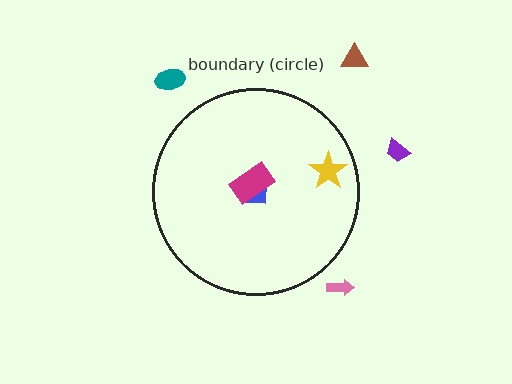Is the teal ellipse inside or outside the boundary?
Outside.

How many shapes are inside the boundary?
3 inside, 4 outside.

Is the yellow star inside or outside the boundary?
Inside.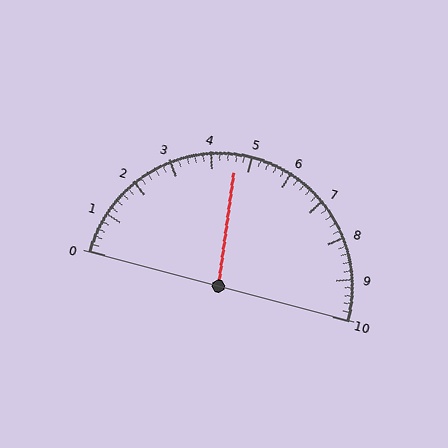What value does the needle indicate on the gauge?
The needle indicates approximately 4.6.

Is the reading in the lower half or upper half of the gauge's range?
The reading is in the lower half of the range (0 to 10).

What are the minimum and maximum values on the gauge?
The gauge ranges from 0 to 10.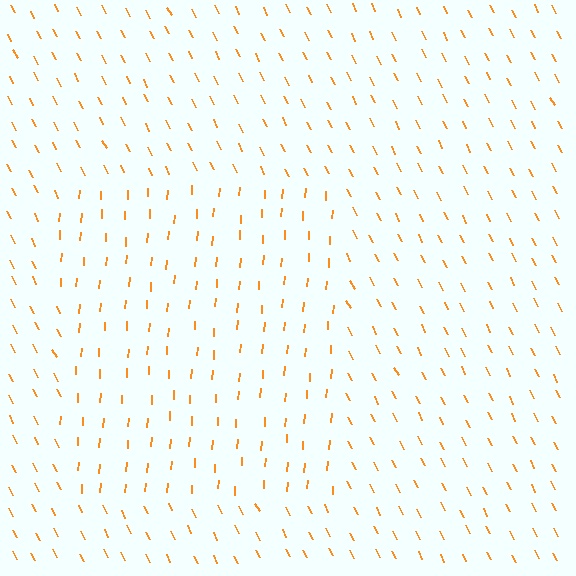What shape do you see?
I see a rectangle.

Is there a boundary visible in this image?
Yes, there is a texture boundary formed by a change in line orientation.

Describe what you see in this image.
The image is filled with small orange line segments. A rectangle region in the image has lines oriented differently from the surrounding lines, creating a visible texture boundary.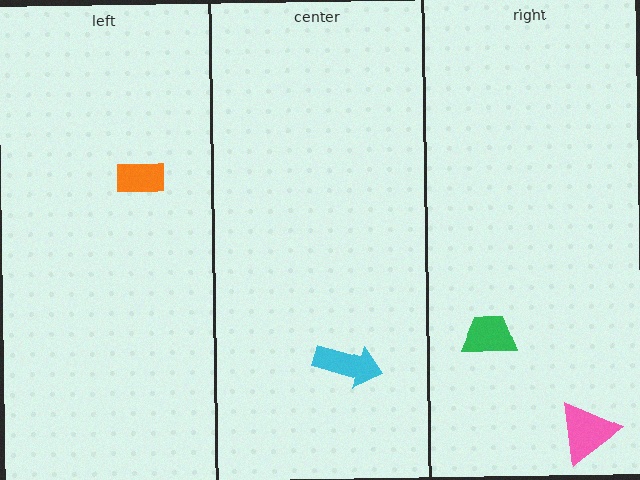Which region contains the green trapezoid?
The right region.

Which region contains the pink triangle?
The right region.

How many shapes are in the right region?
2.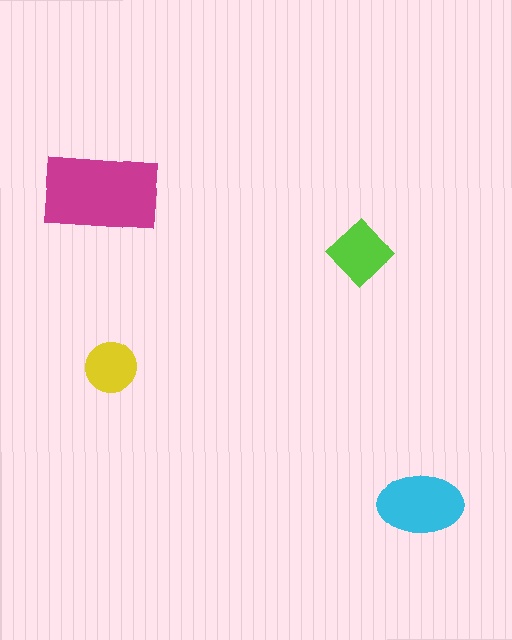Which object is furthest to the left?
The magenta rectangle is leftmost.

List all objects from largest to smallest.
The magenta rectangle, the cyan ellipse, the lime diamond, the yellow circle.